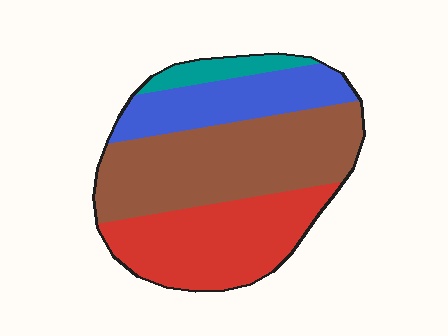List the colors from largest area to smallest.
From largest to smallest: brown, red, blue, teal.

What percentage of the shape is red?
Red takes up about one third (1/3) of the shape.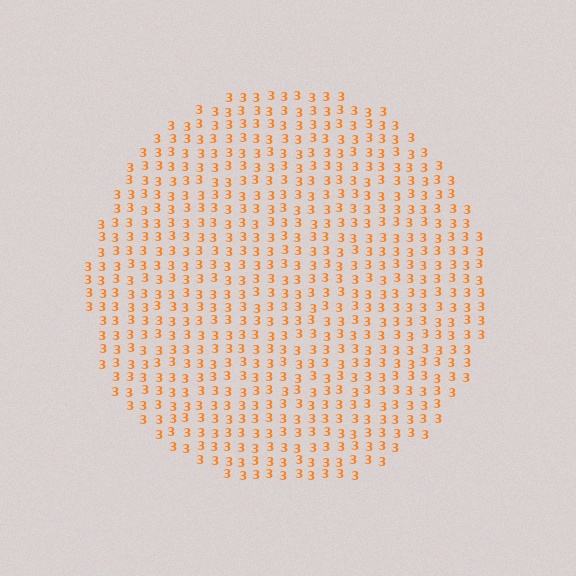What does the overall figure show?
The overall figure shows a circle.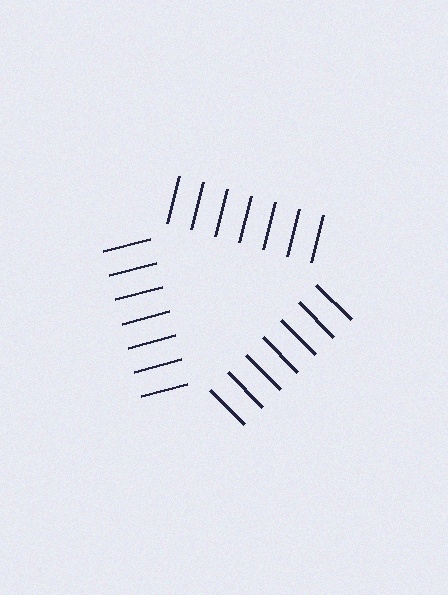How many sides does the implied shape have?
3 sides — the line-ends trace a triangle.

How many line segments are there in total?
21 — 7 along each of the 3 edges.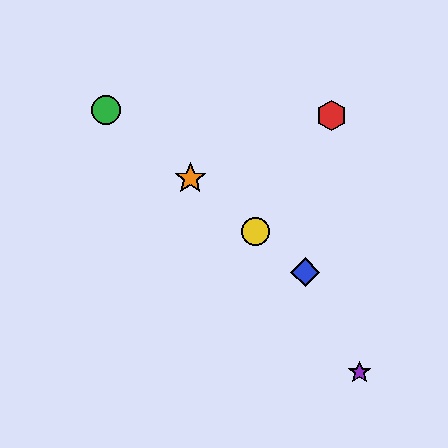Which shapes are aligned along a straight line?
The blue diamond, the green circle, the yellow circle, the orange star are aligned along a straight line.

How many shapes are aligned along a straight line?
4 shapes (the blue diamond, the green circle, the yellow circle, the orange star) are aligned along a straight line.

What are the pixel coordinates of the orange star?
The orange star is at (190, 178).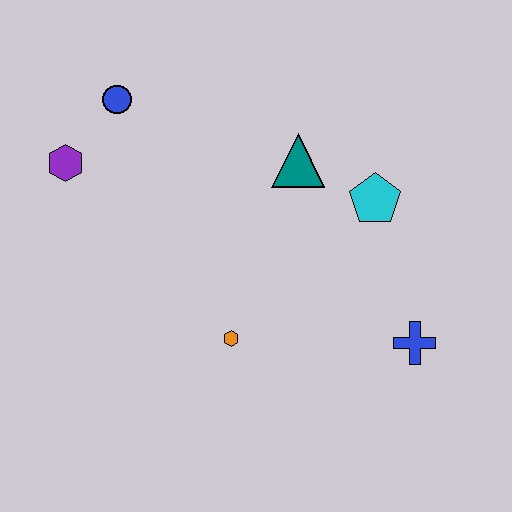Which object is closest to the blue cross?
The cyan pentagon is closest to the blue cross.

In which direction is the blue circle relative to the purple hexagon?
The blue circle is above the purple hexagon.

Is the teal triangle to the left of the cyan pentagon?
Yes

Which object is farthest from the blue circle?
The blue cross is farthest from the blue circle.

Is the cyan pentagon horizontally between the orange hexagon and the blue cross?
Yes